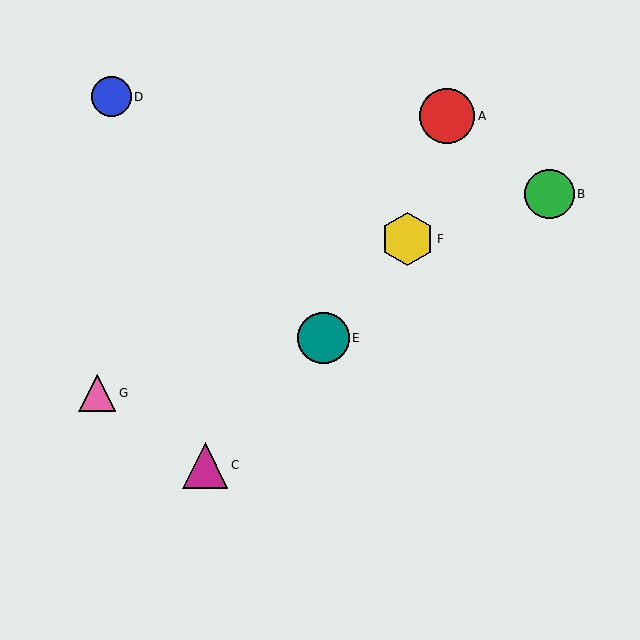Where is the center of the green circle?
The center of the green circle is at (550, 194).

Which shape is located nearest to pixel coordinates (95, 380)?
The pink triangle (labeled G) at (97, 393) is nearest to that location.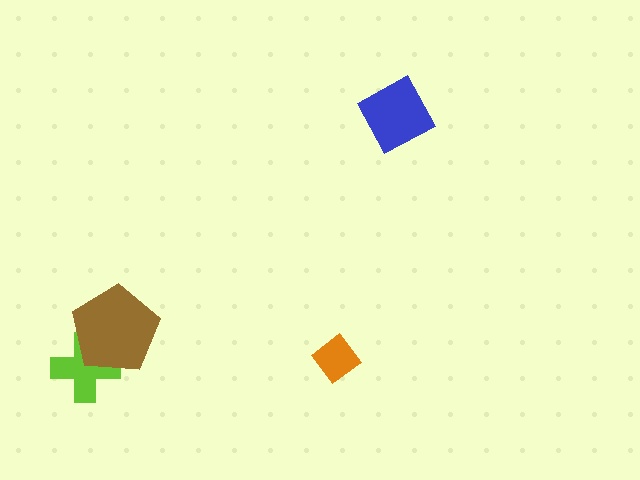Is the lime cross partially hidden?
Yes, it is partially covered by another shape.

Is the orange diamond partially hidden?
No, no other shape covers it.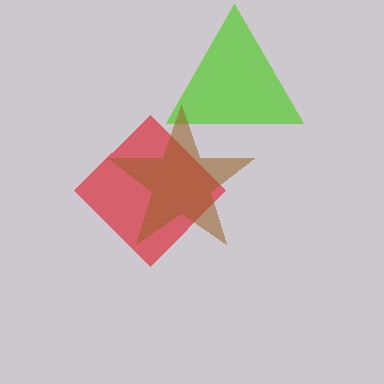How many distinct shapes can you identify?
There are 3 distinct shapes: a lime triangle, a red diamond, a brown star.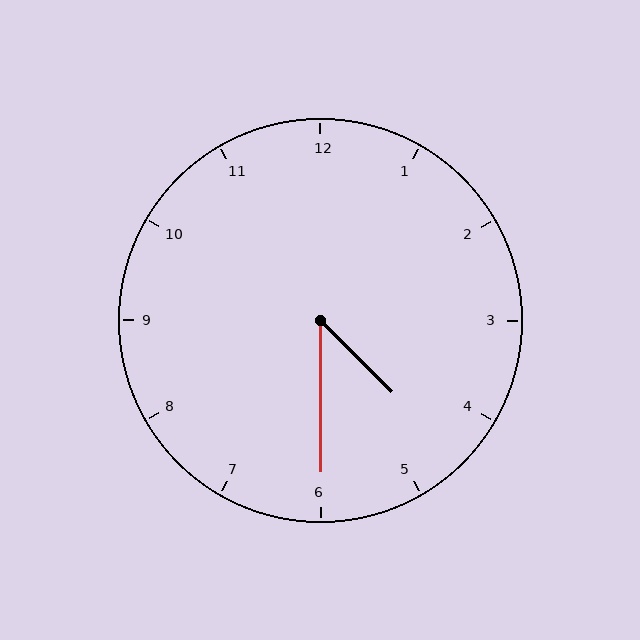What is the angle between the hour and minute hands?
Approximately 45 degrees.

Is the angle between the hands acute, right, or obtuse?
It is acute.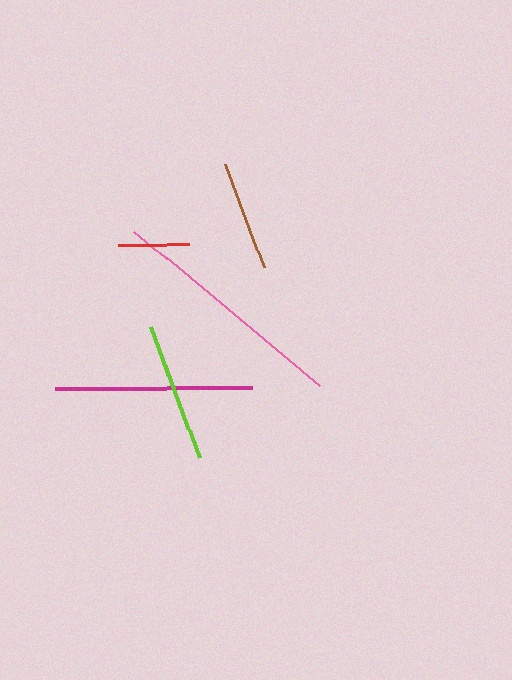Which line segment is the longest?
The pink line is the longest at approximately 242 pixels.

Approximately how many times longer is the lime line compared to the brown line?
The lime line is approximately 1.3 times the length of the brown line.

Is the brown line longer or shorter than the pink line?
The pink line is longer than the brown line.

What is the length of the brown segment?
The brown segment is approximately 109 pixels long.